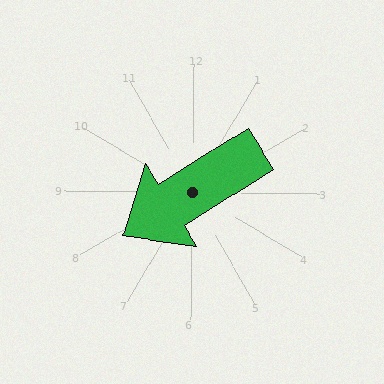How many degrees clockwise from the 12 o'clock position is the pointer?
Approximately 237 degrees.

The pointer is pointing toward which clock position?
Roughly 8 o'clock.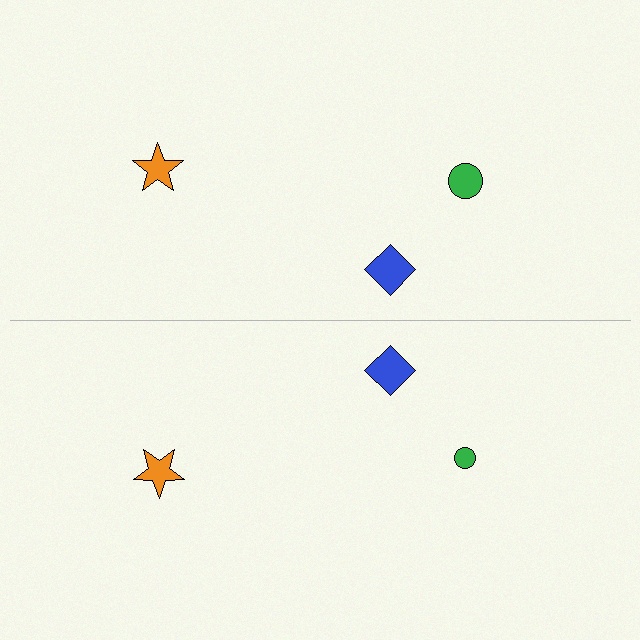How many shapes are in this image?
There are 6 shapes in this image.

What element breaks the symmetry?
The green circle on the bottom side has a different size than its mirror counterpart.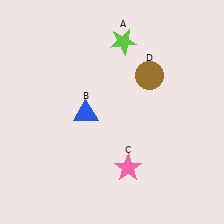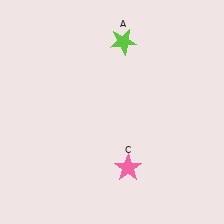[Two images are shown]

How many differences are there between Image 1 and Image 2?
There are 2 differences between the two images.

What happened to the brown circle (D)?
The brown circle (D) was removed in Image 2. It was in the top-right area of Image 1.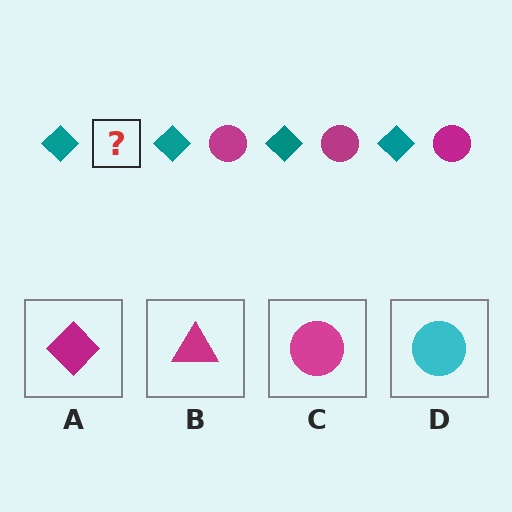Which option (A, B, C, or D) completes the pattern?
C.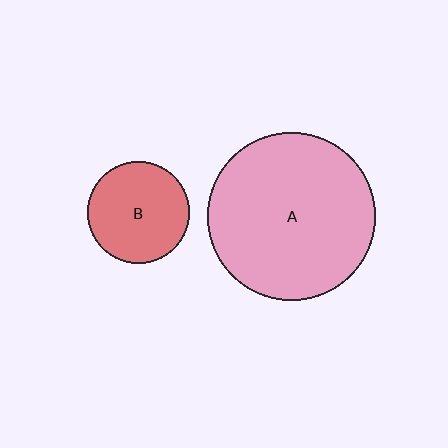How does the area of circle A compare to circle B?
Approximately 2.7 times.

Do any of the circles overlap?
No, none of the circles overlap.